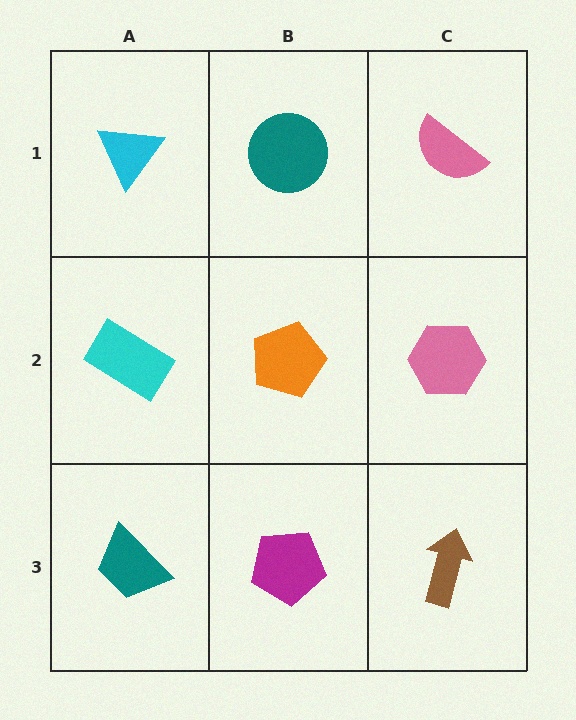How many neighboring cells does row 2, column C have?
3.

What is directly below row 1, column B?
An orange pentagon.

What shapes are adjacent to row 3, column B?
An orange pentagon (row 2, column B), a teal trapezoid (row 3, column A), a brown arrow (row 3, column C).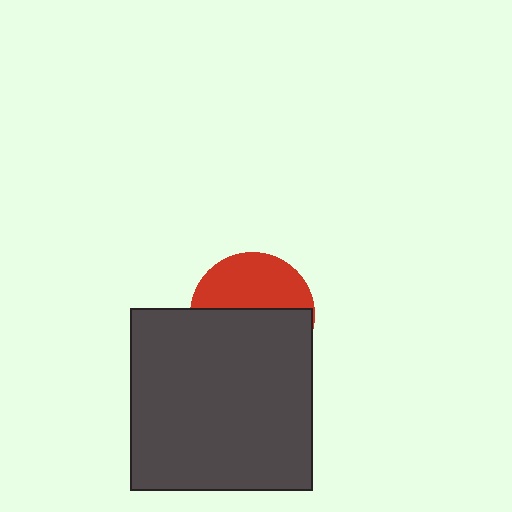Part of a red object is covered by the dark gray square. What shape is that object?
It is a circle.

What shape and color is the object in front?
The object in front is a dark gray square.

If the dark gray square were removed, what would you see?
You would see the complete red circle.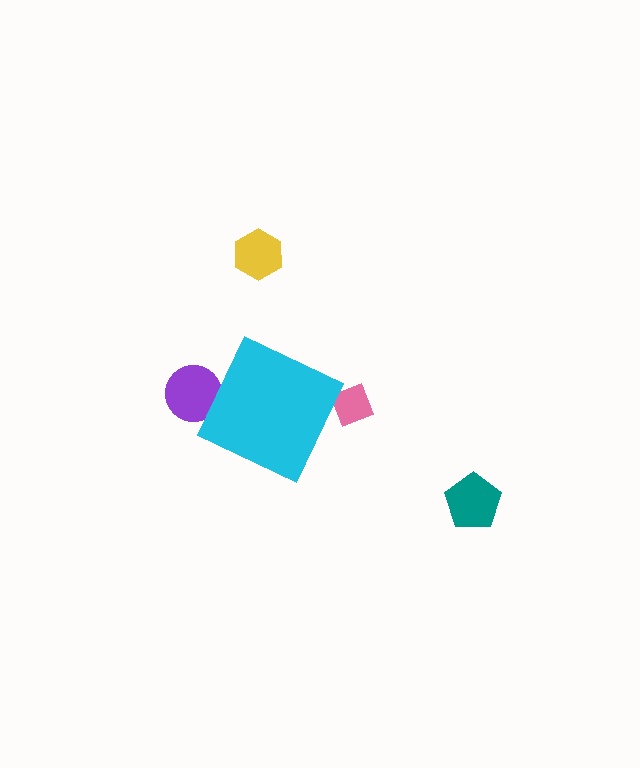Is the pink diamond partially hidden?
Yes, the pink diamond is partially hidden behind the cyan diamond.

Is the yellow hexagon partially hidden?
No, the yellow hexagon is fully visible.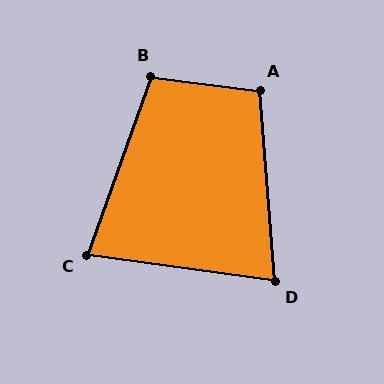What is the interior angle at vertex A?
Approximately 102 degrees (obtuse).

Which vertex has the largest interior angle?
B, at approximately 102 degrees.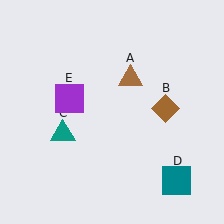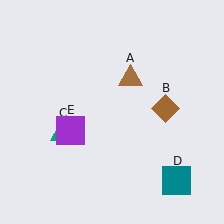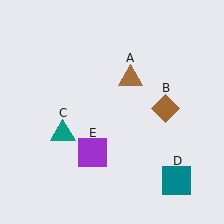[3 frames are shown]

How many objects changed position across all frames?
1 object changed position: purple square (object E).